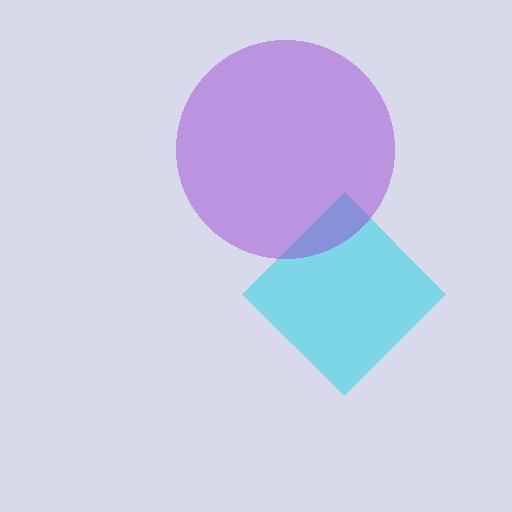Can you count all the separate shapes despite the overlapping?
Yes, there are 2 separate shapes.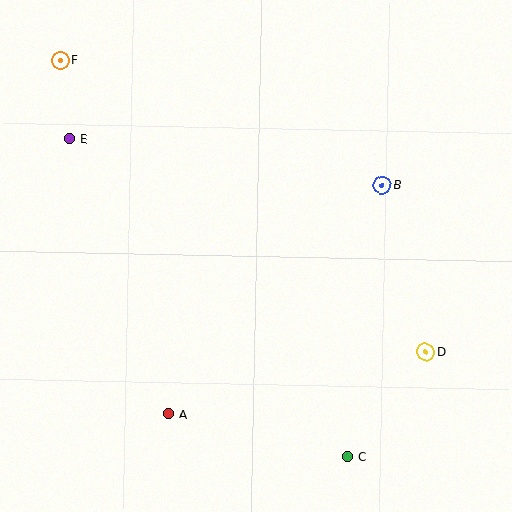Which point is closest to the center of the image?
Point B at (382, 185) is closest to the center.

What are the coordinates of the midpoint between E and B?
The midpoint between E and B is at (226, 162).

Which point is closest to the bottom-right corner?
Point C is closest to the bottom-right corner.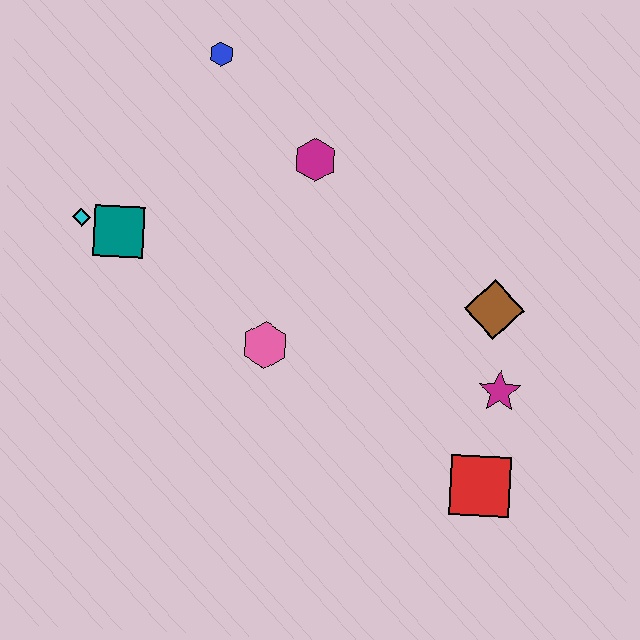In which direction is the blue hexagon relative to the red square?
The blue hexagon is above the red square.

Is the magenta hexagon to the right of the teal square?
Yes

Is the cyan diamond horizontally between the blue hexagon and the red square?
No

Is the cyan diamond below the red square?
No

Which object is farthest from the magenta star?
The cyan diamond is farthest from the magenta star.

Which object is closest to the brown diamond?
The magenta star is closest to the brown diamond.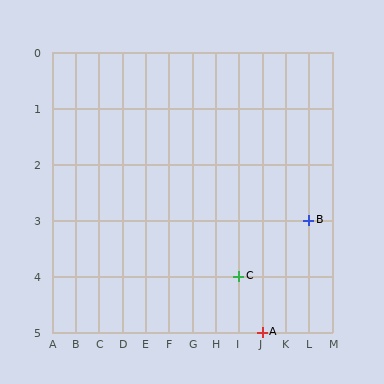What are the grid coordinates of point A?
Point A is at grid coordinates (J, 5).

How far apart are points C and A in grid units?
Points C and A are 1 column and 1 row apart (about 1.4 grid units diagonally).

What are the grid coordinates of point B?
Point B is at grid coordinates (L, 3).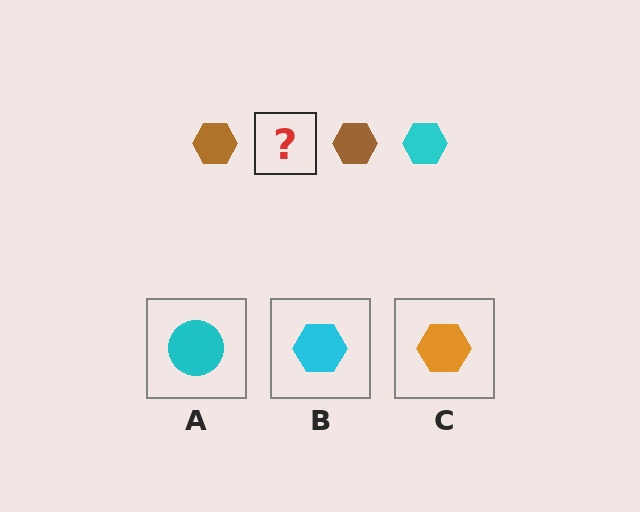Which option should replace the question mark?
Option B.